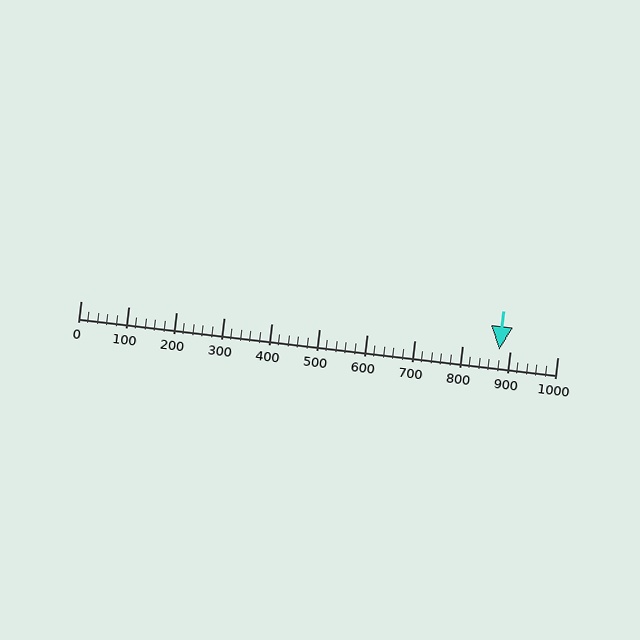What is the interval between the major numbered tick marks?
The major tick marks are spaced 100 units apart.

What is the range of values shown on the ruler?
The ruler shows values from 0 to 1000.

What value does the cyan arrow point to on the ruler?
The cyan arrow points to approximately 879.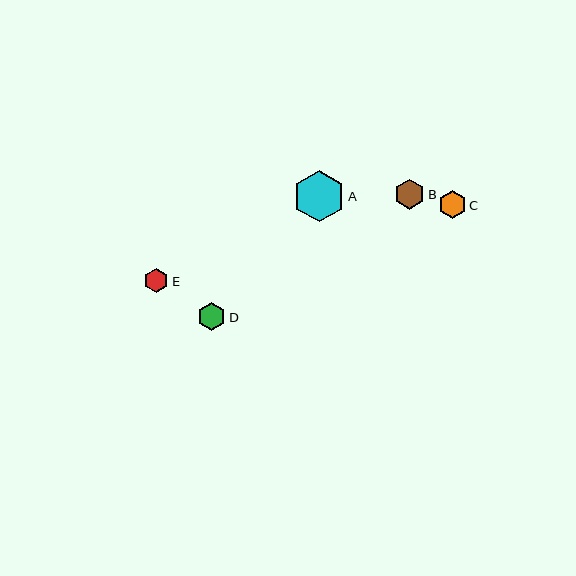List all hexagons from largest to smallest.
From largest to smallest: A, B, D, C, E.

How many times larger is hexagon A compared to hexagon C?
Hexagon A is approximately 1.9 times the size of hexagon C.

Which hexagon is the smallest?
Hexagon E is the smallest with a size of approximately 25 pixels.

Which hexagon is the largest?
Hexagon A is the largest with a size of approximately 52 pixels.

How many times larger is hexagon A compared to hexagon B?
Hexagon A is approximately 1.7 times the size of hexagon B.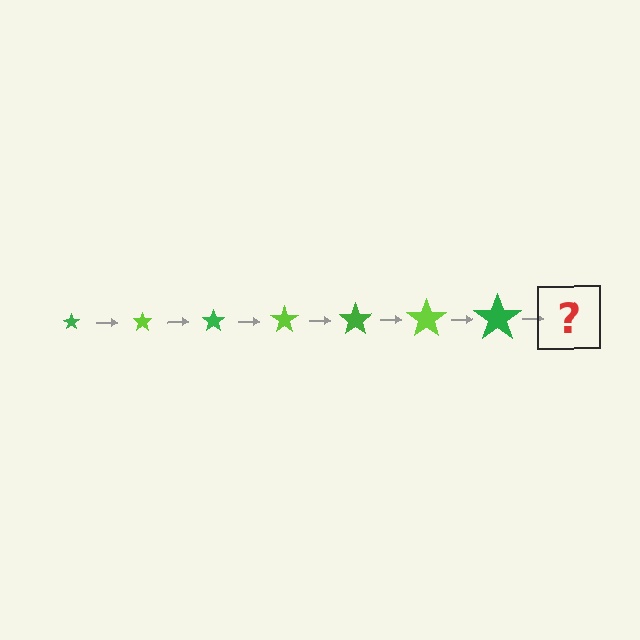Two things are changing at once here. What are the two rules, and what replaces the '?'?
The two rules are that the star grows larger each step and the color cycles through green and lime. The '?' should be a lime star, larger than the previous one.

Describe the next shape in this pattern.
It should be a lime star, larger than the previous one.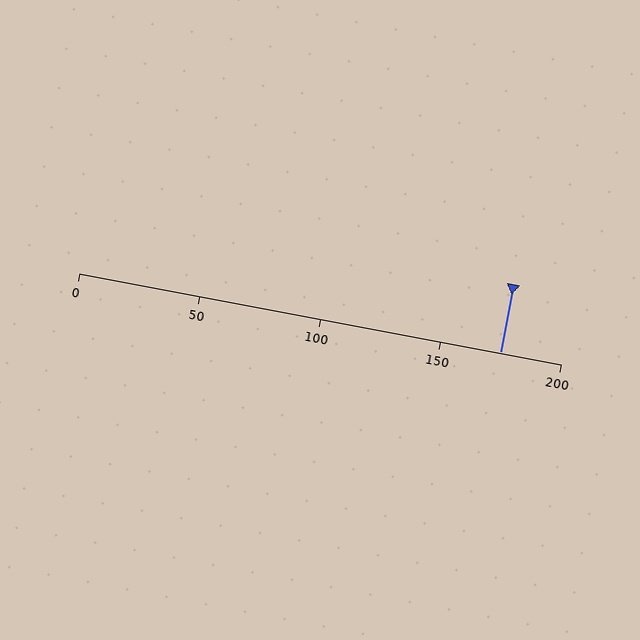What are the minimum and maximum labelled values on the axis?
The axis runs from 0 to 200.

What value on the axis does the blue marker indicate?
The marker indicates approximately 175.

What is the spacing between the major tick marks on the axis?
The major ticks are spaced 50 apart.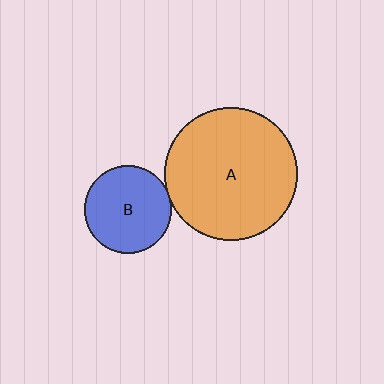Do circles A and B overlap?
Yes.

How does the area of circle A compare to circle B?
Approximately 2.3 times.